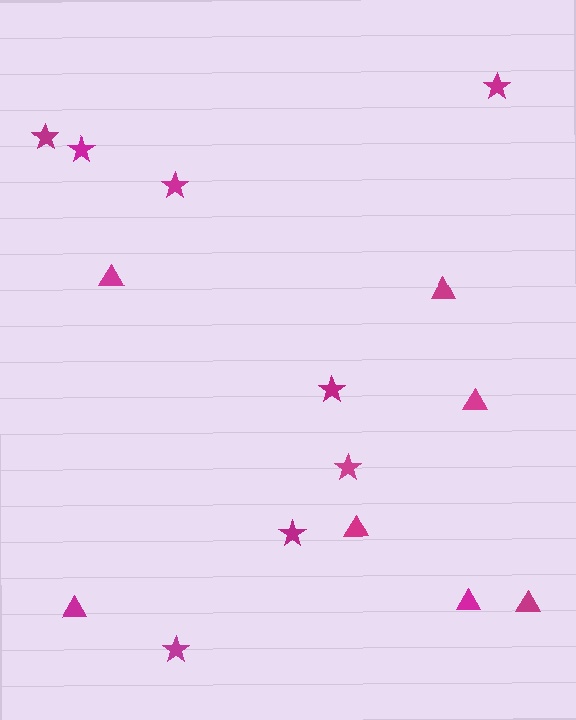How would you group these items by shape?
There are 2 groups: one group of triangles (7) and one group of stars (8).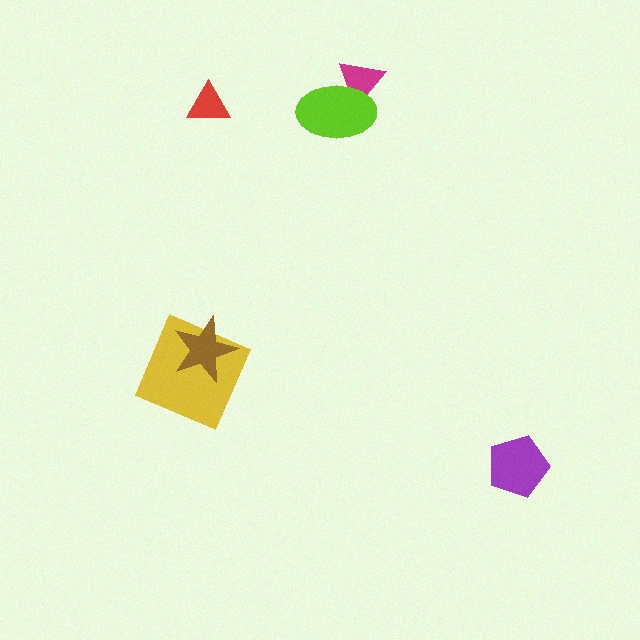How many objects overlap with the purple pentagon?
0 objects overlap with the purple pentagon.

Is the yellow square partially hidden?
Yes, it is partially covered by another shape.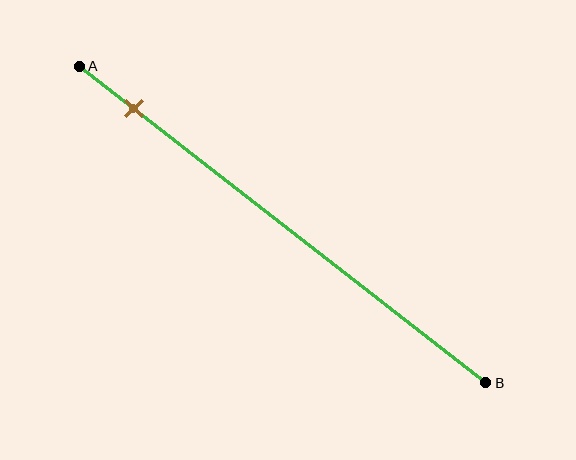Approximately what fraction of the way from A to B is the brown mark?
The brown mark is approximately 15% of the way from A to B.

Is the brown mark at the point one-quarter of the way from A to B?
No, the mark is at about 15% from A, not at the 25% one-quarter point.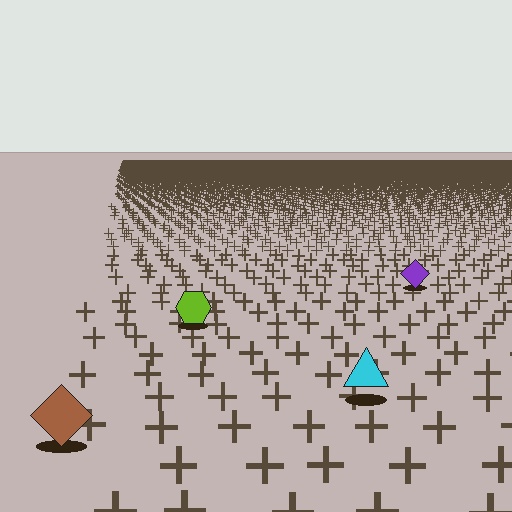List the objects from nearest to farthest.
From nearest to farthest: the brown diamond, the cyan triangle, the lime hexagon, the purple diamond.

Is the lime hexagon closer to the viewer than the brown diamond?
No. The brown diamond is closer — you can tell from the texture gradient: the ground texture is coarser near it.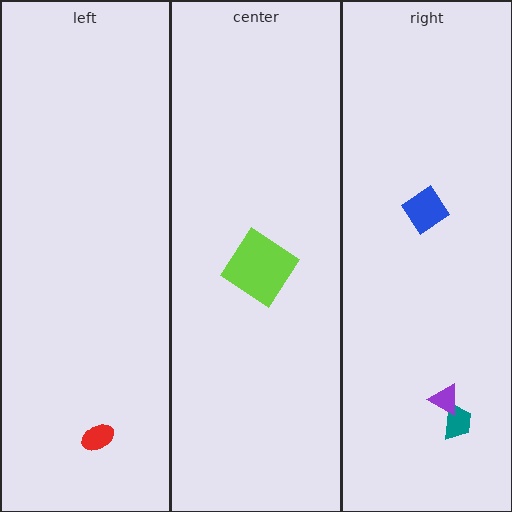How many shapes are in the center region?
1.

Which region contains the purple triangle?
The right region.